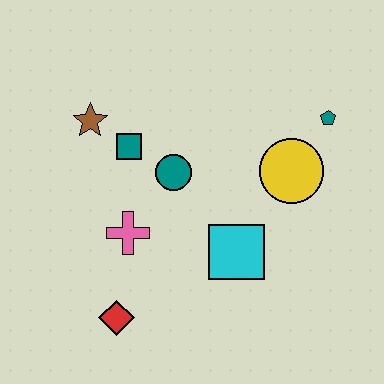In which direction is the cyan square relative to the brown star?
The cyan square is to the right of the brown star.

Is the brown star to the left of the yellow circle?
Yes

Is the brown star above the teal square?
Yes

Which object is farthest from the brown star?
The teal pentagon is farthest from the brown star.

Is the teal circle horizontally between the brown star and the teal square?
No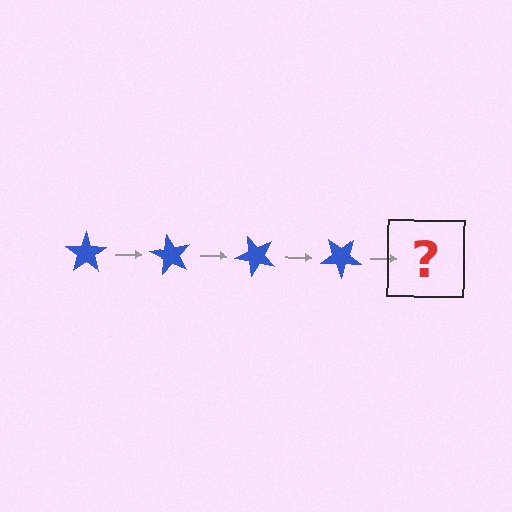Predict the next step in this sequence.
The next step is a blue star rotated 240 degrees.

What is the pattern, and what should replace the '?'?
The pattern is that the star rotates 60 degrees each step. The '?' should be a blue star rotated 240 degrees.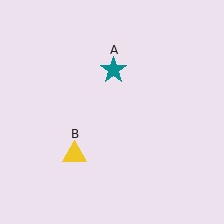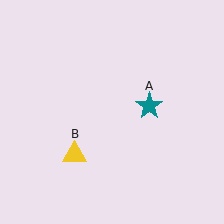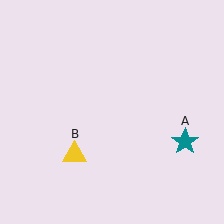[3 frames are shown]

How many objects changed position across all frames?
1 object changed position: teal star (object A).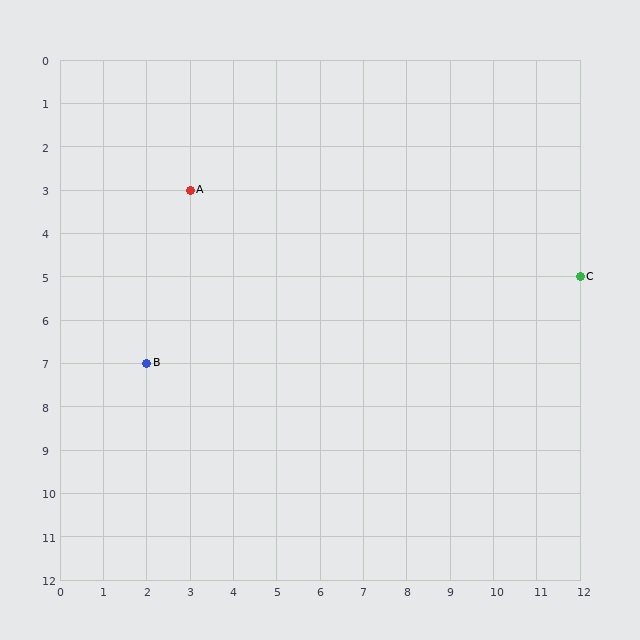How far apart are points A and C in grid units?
Points A and C are 9 columns and 2 rows apart (about 9.2 grid units diagonally).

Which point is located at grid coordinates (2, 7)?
Point B is at (2, 7).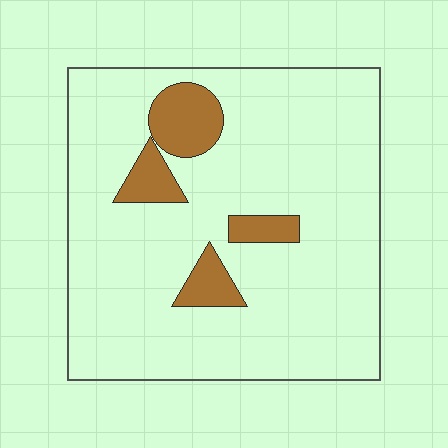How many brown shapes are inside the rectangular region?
4.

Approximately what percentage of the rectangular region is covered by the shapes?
Approximately 10%.